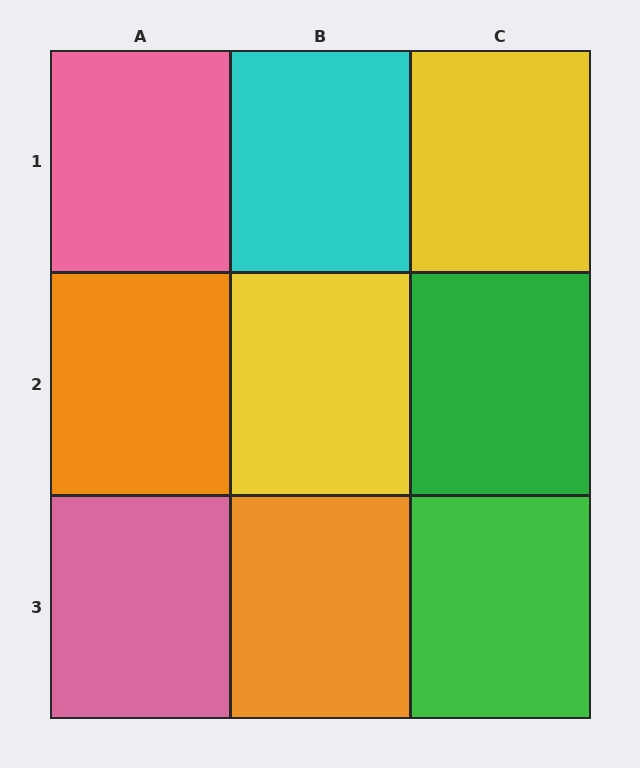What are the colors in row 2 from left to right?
Orange, yellow, green.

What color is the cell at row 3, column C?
Green.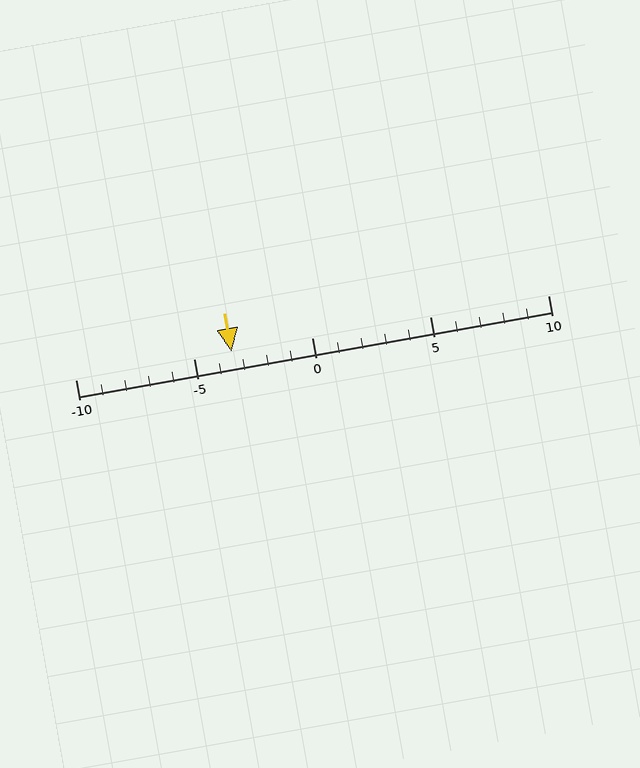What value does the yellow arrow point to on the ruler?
The yellow arrow points to approximately -3.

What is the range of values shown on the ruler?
The ruler shows values from -10 to 10.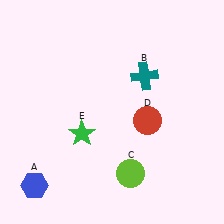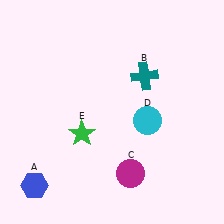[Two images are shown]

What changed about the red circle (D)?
In Image 1, D is red. In Image 2, it changed to cyan.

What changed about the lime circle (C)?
In Image 1, C is lime. In Image 2, it changed to magenta.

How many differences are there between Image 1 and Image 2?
There are 2 differences between the two images.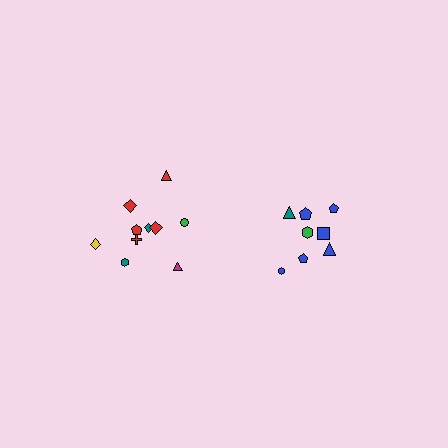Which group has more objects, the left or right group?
The left group.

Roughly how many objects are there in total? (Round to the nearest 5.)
Roughly 20 objects in total.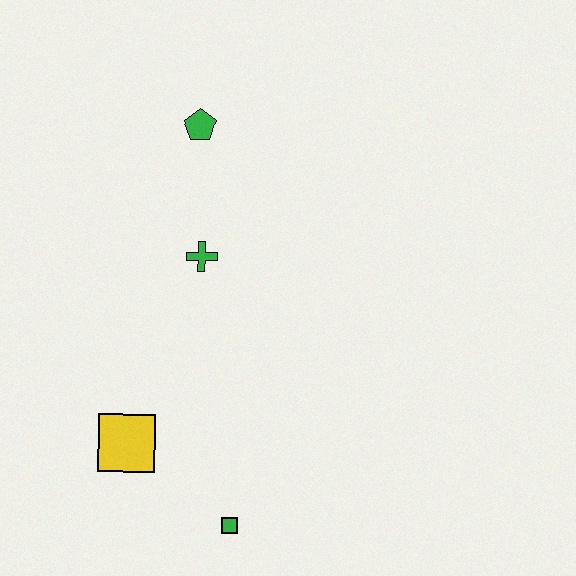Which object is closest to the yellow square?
The green square is closest to the yellow square.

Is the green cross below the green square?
No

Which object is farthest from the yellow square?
The green pentagon is farthest from the yellow square.